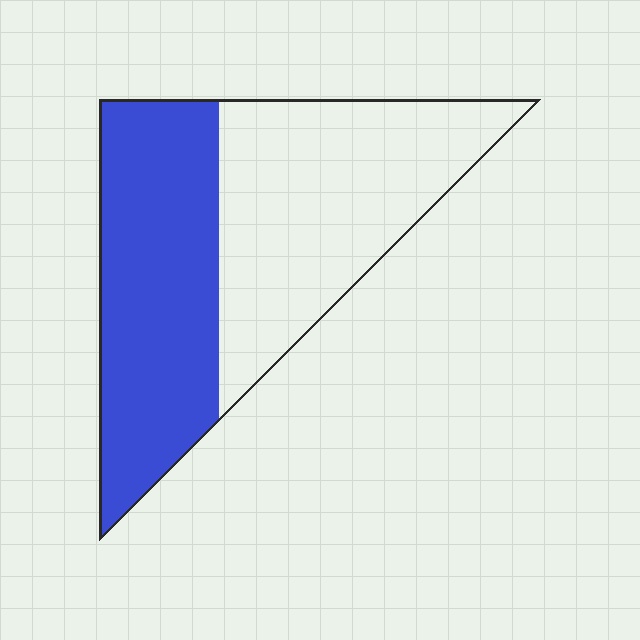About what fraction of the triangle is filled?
About one half (1/2).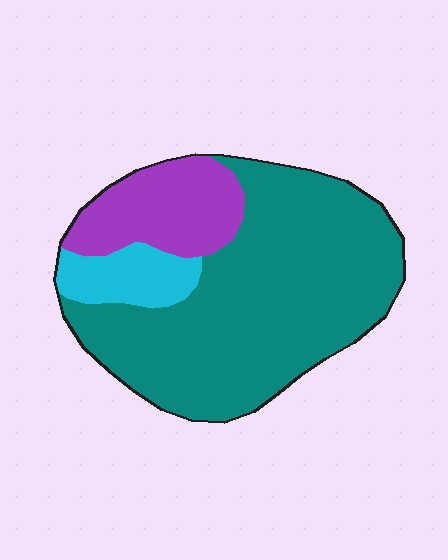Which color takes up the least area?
Cyan, at roughly 10%.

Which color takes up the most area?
Teal, at roughly 70%.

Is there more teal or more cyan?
Teal.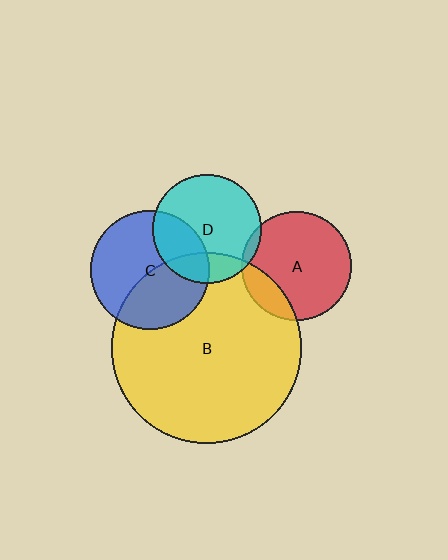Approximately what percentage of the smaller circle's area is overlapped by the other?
Approximately 20%.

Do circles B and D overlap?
Yes.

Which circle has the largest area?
Circle B (yellow).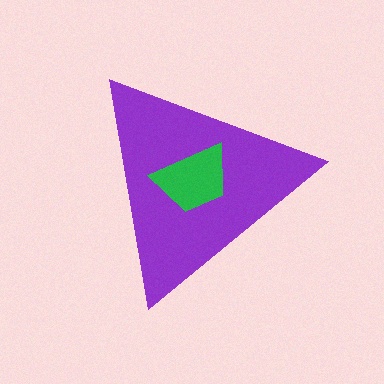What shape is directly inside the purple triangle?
The green trapezoid.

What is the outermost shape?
The purple triangle.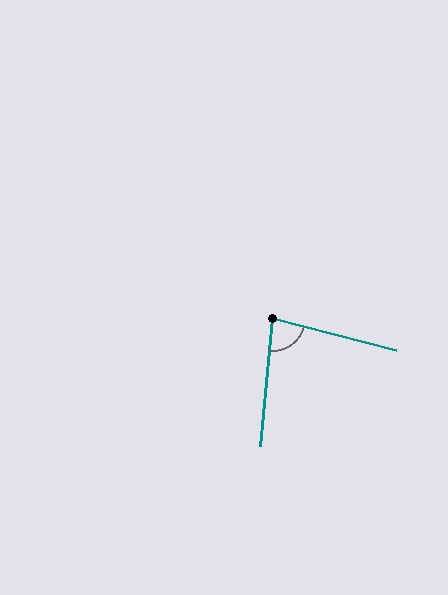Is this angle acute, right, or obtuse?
It is acute.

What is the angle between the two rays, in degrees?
Approximately 81 degrees.